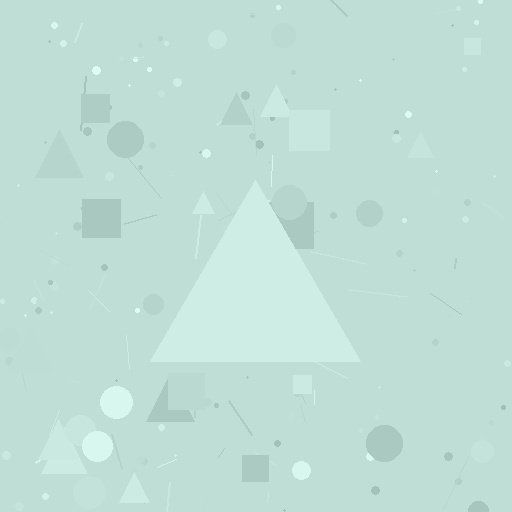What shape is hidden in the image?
A triangle is hidden in the image.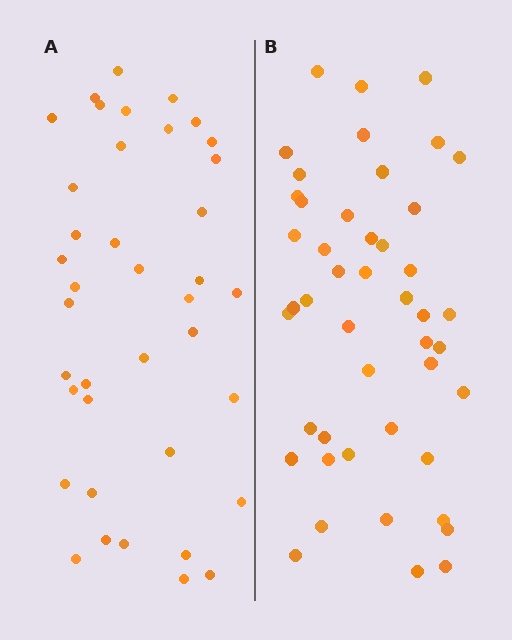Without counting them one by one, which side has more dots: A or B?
Region B (the right region) has more dots.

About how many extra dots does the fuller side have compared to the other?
Region B has roughly 8 or so more dots than region A.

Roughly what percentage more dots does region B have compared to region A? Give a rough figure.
About 20% more.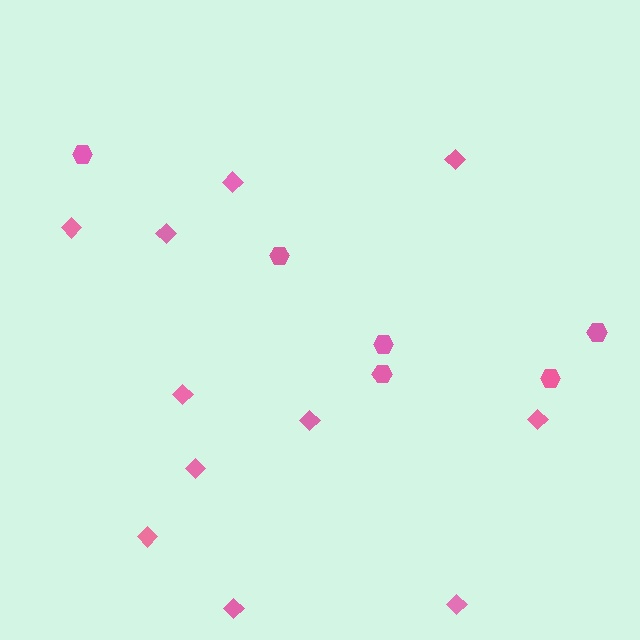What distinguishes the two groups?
There are 2 groups: one group of hexagons (6) and one group of diamonds (11).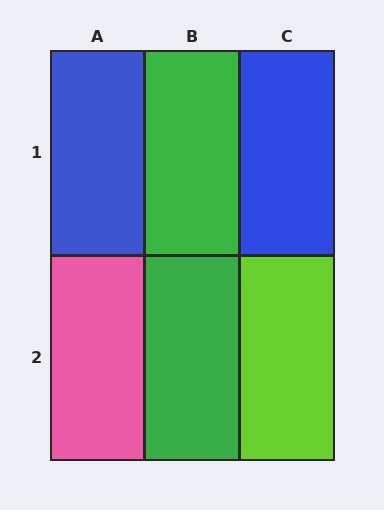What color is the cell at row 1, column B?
Green.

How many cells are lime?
1 cell is lime.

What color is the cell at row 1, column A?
Blue.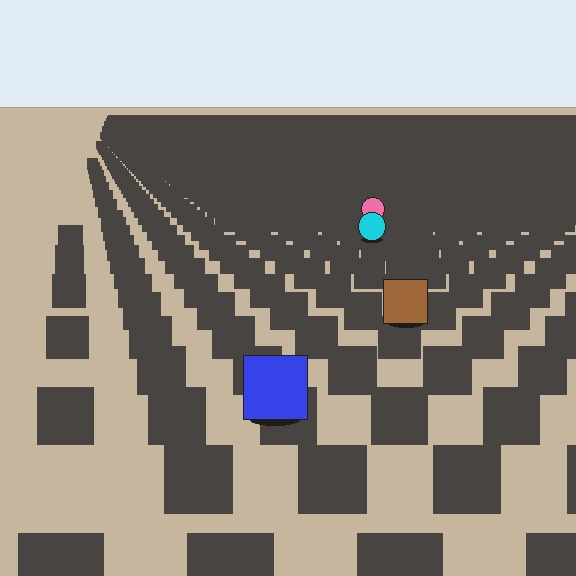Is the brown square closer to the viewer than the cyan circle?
Yes. The brown square is closer — you can tell from the texture gradient: the ground texture is coarser near it.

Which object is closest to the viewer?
The blue square is closest. The texture marks near it are larger and more spread out.